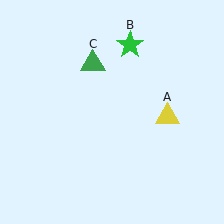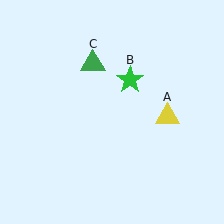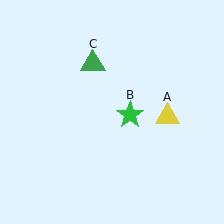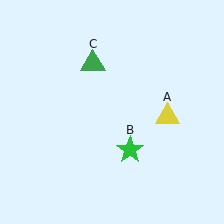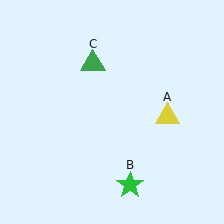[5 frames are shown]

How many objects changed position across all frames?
1 object changed position: green star (object B).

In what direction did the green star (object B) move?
The green star (object B) moved down.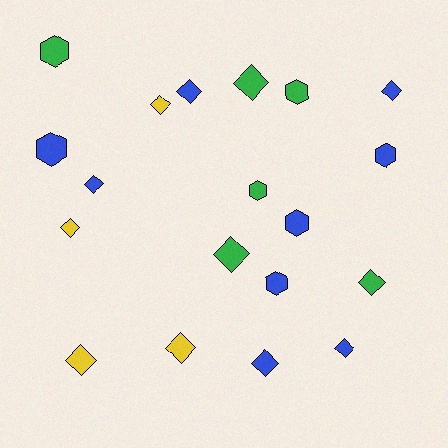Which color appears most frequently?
Blue, with 9 objects.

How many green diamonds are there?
There are 3 green diamonds.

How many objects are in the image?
There are 19 objects.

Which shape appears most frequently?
Diamond, with 12 objects.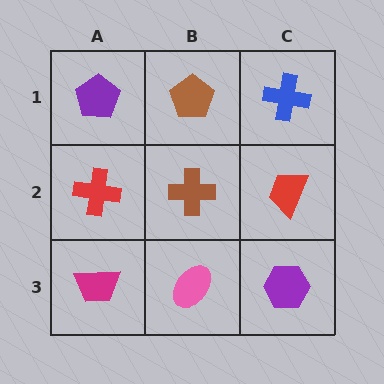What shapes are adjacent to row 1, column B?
A brown cross (row 2, column B), a purple pentagon (row 1, column A), a blue cross (row 1, column C).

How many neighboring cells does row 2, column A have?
3.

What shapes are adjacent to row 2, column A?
A purple pentagon (row 1, column A), a magenta trapezoid (row 3, column A), a brown cross (row 2, column B).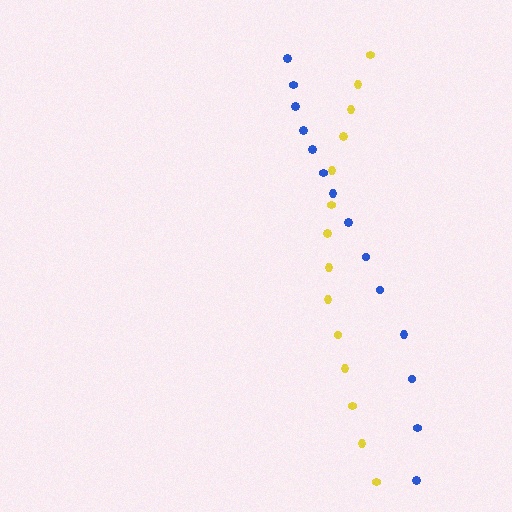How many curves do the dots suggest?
There are 2 distinct paths.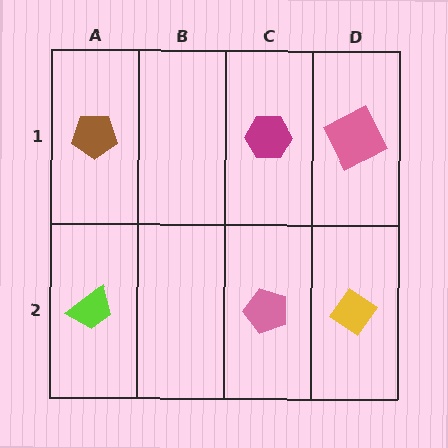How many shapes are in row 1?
3 shapes.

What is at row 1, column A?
A brown pentagon.